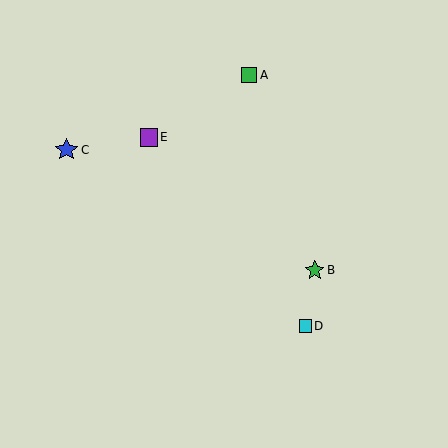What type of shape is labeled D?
Shape D is a cyan square.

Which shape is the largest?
The blue star (labeled C) is the largest.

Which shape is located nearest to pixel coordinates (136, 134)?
The purple square (labeled E) at (149, 137) is nearest to that location.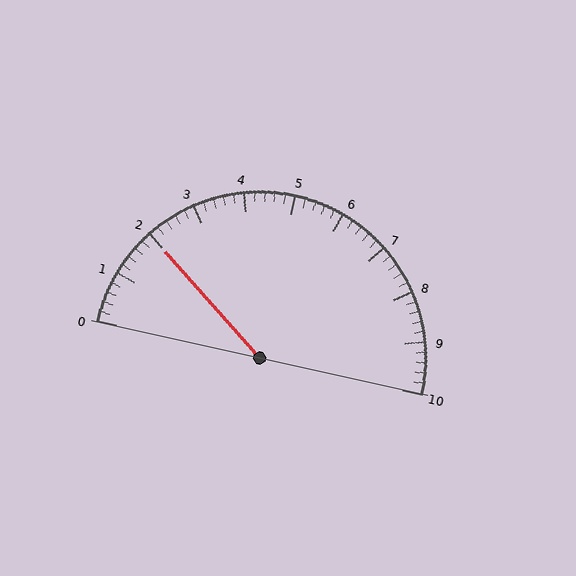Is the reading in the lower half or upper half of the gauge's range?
The reading is in the lower half of the range (0 to 10).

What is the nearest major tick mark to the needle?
The nearest major tick mark is 2.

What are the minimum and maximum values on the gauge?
The gauge ranges from 0 to 10.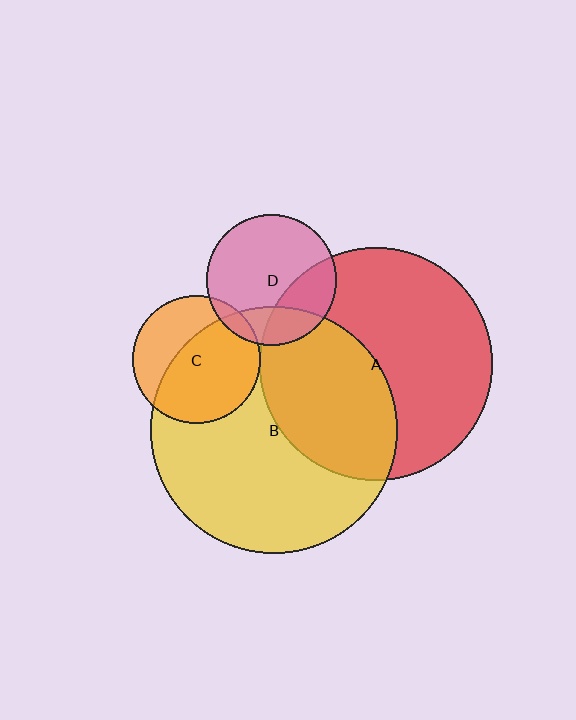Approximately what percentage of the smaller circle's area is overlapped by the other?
Approximately 5%.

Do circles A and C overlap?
Yes.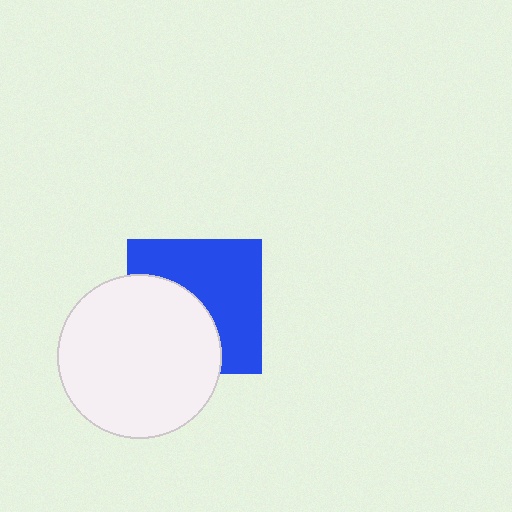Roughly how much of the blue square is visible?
About half of it is visible (roughly 56%).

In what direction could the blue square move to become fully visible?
The blue square could move toward the upper-right. That would shift it out from behind the white circle entirely.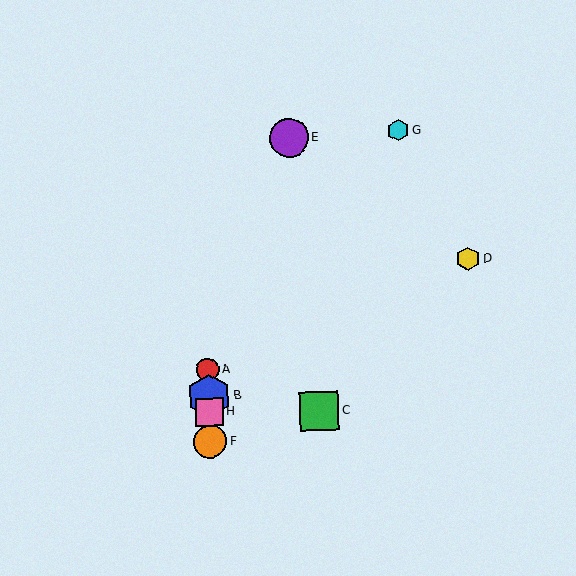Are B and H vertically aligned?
Yes, both are at x≈209.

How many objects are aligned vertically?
4 objects (A, B, F, H) are aligned vertically.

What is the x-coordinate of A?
Object A is at x≈208.